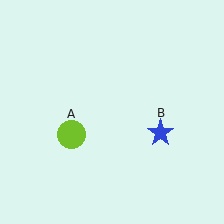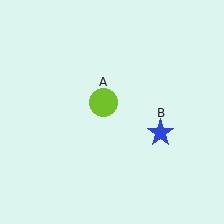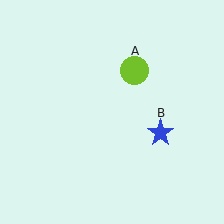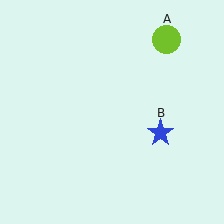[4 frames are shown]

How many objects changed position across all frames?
1 object changed position: lime circle (object A).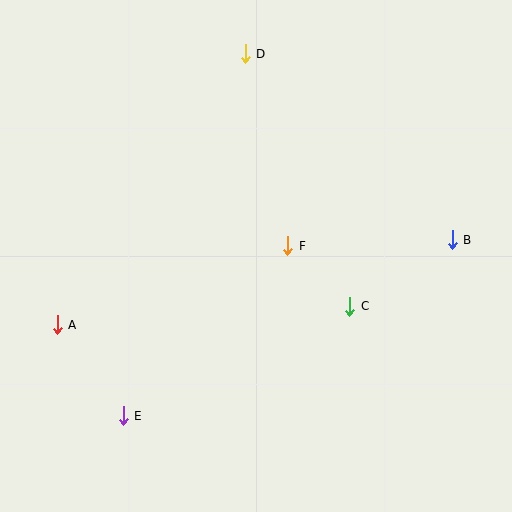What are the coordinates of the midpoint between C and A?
The midpoint between C and A is at (204, 315).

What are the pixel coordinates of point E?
Point E is at (123, 416).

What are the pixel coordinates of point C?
Point C is at (350, 306).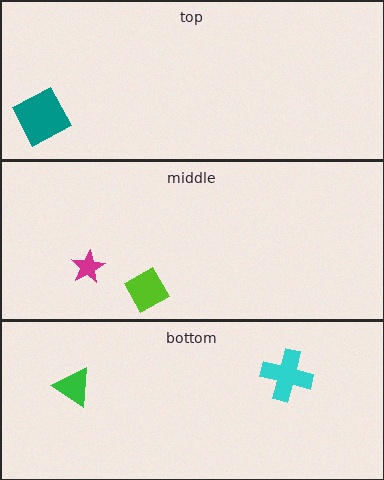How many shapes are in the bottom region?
2.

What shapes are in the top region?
The teal square.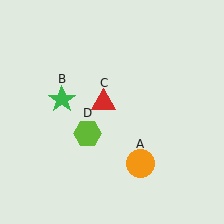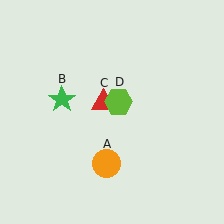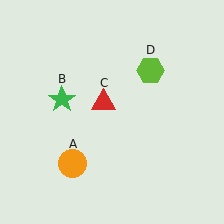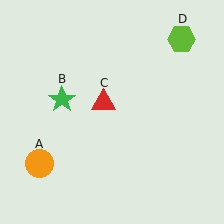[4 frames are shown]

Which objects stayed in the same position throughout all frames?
Green star (object B) and red triangle (object C) remained stationary.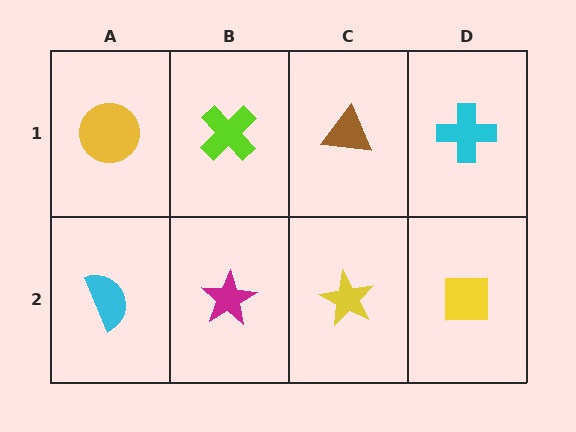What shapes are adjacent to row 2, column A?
A yellow circle (row 1, column A), a magenta star (row 2, column B).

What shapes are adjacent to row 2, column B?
A lime cross (row 1, column B), a cyan semicircle (row 2, column A), a yellow star (row 2, column C).